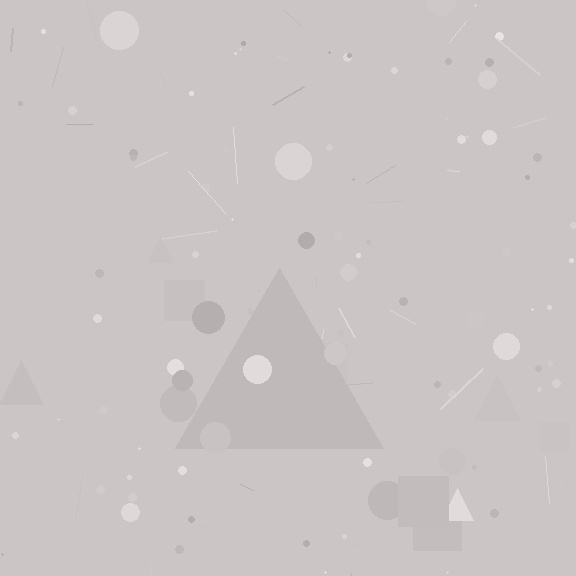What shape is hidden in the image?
A triangle is hidden in the image.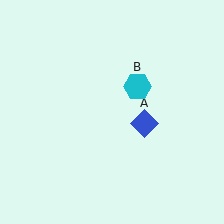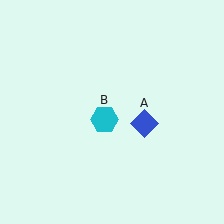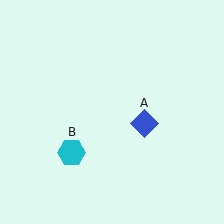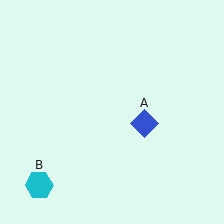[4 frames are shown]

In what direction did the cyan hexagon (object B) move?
The cyan hexagon (object B) moved down and to the left.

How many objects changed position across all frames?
1 object changed position: cyan hexagon (object B).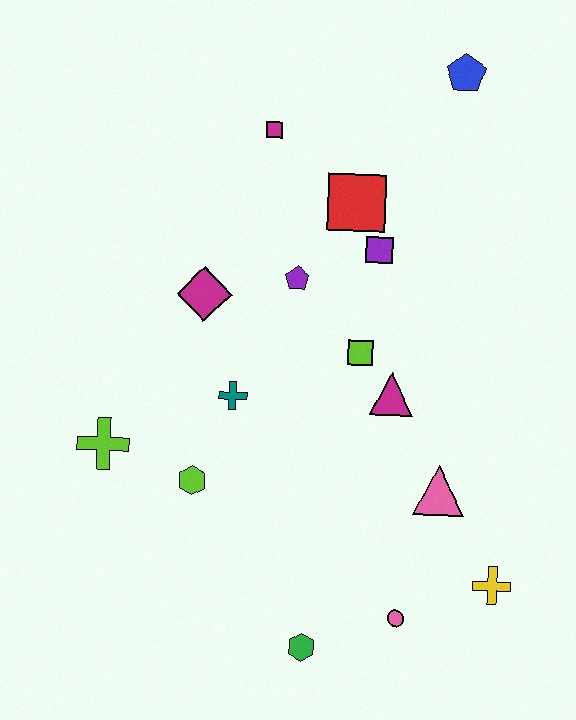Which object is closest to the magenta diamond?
The purple pentagon is closest to the magenta diamond.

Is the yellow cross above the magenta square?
No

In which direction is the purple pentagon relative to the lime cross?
The purple pentagon is to the right of the lime cross.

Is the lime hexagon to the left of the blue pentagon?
Yes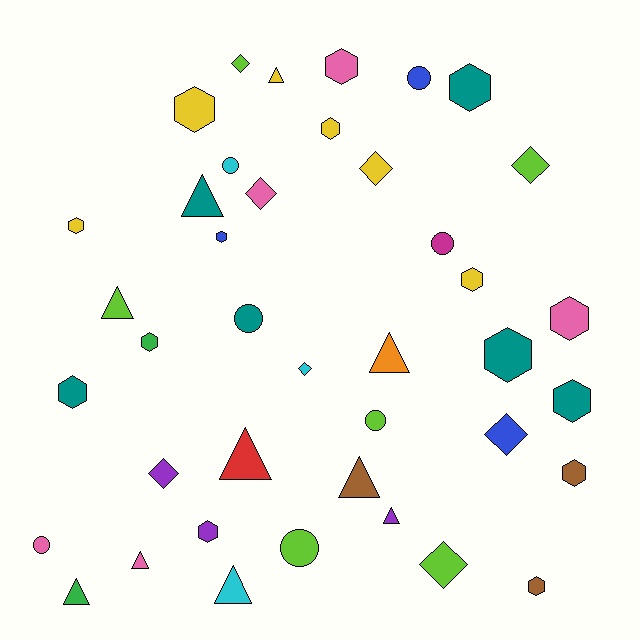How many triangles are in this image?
There are 10 triangles.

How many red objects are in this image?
There is 1 red object.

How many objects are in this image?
There are 40 objects.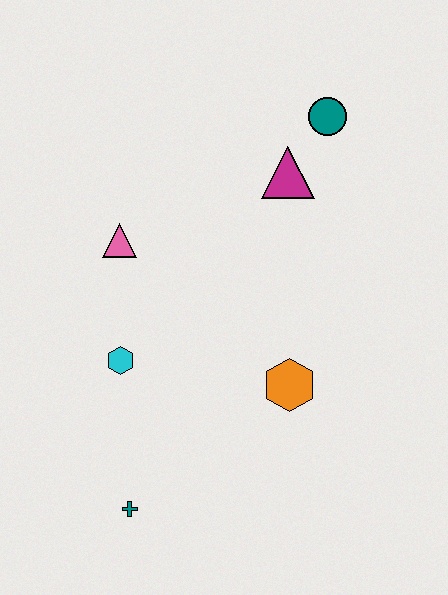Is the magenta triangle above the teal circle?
No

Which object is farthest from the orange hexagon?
The teal circle is farthest from the orange hexagon.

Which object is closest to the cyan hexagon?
The pink triangle is closest to the cyan hexagon.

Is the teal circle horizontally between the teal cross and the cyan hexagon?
No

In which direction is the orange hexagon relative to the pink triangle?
The orange hexagon is to the right of the pink triangle.